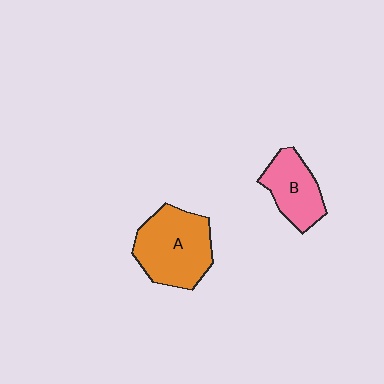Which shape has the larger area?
Shape A (orange).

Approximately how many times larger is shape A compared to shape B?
Approximately 1.5 times.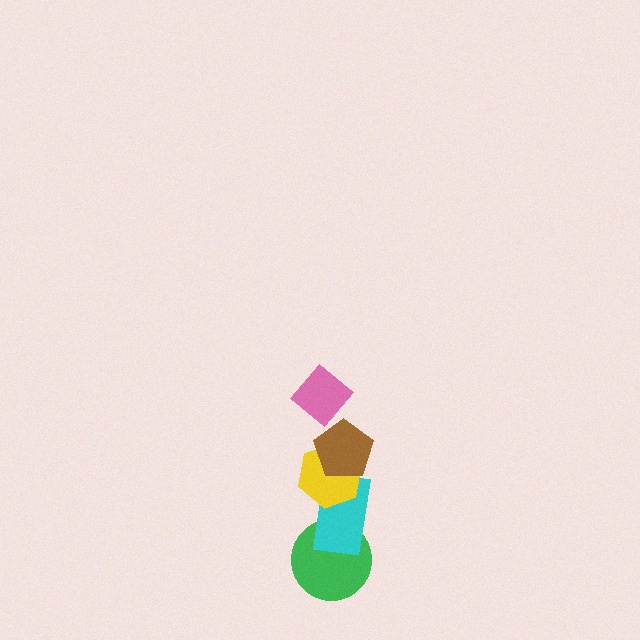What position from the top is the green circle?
The green circle is 5th from the top.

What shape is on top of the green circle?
The cyan rectangle is on top of the green circle.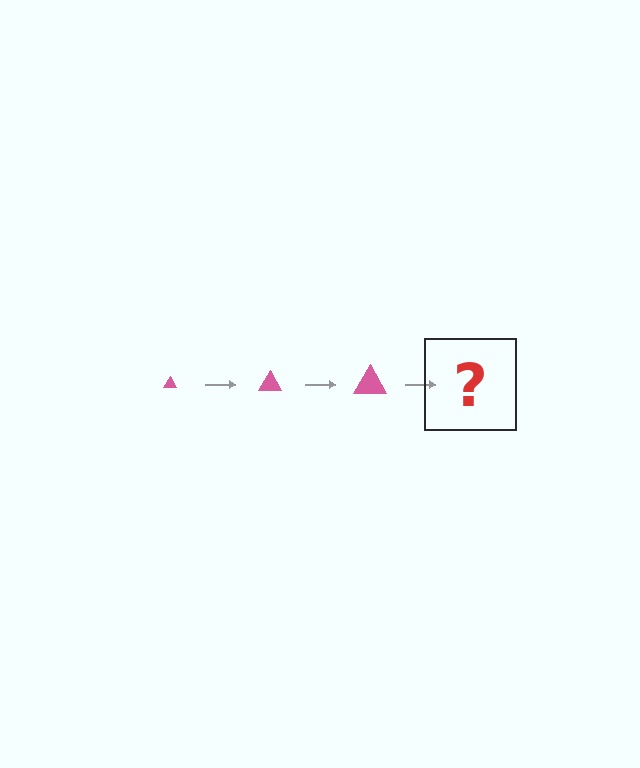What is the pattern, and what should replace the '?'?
The pattern is that the triangle gets progressively larger each step. The '?' should be a pink triangle, larger than the previous one.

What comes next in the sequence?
The next element should be a pink triangle, larger than the previous one.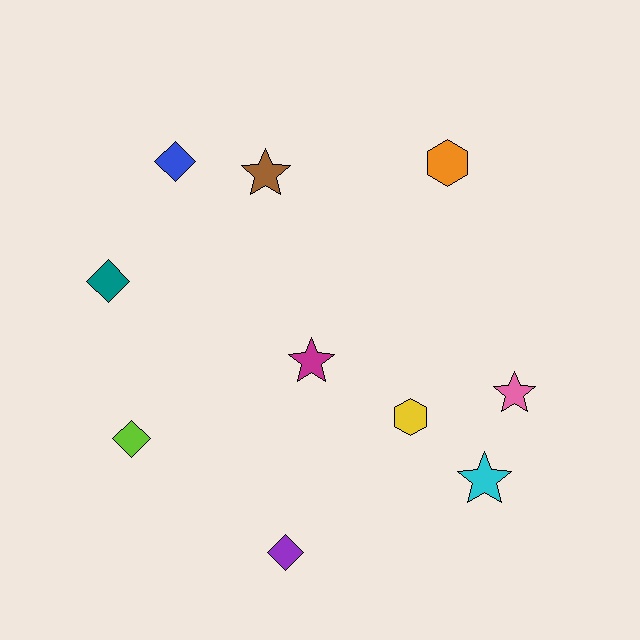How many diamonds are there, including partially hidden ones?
There are 4 diamonds.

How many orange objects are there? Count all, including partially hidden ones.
There is 1 orange object.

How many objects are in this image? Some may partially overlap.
There are 10 objects.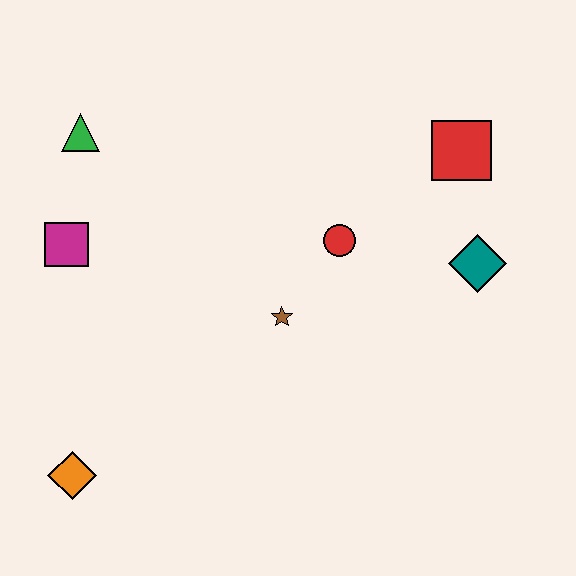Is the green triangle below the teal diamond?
No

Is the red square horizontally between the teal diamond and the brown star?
Yes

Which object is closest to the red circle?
The brown star is closest to the red circle.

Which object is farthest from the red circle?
The orange diamond is farthest from the red circle.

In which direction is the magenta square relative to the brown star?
The magenta square is to the left of the brown star.